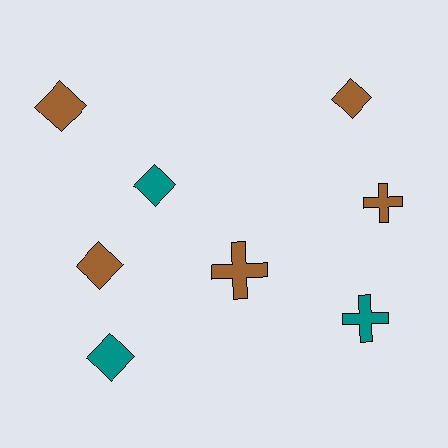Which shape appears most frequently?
Diamond, with 5 objects.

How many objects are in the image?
There are 8 objects.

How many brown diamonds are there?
There are 3 brown diamonds.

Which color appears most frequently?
Brown, with 5 objects.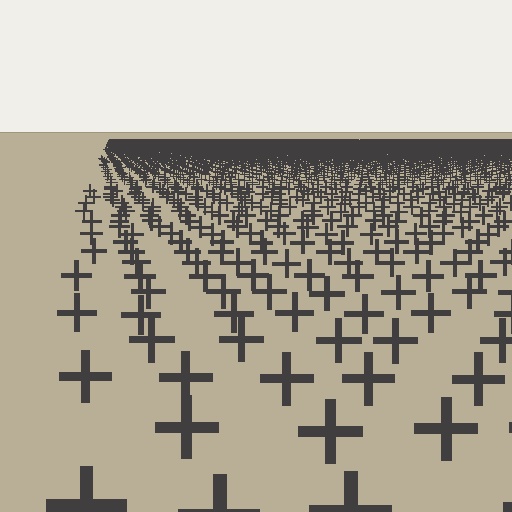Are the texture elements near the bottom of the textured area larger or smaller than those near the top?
Larger. Near the bottom, elements are closer to the viewer and appear at a bigger on-screen size.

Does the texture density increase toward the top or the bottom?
Density increases toward the top.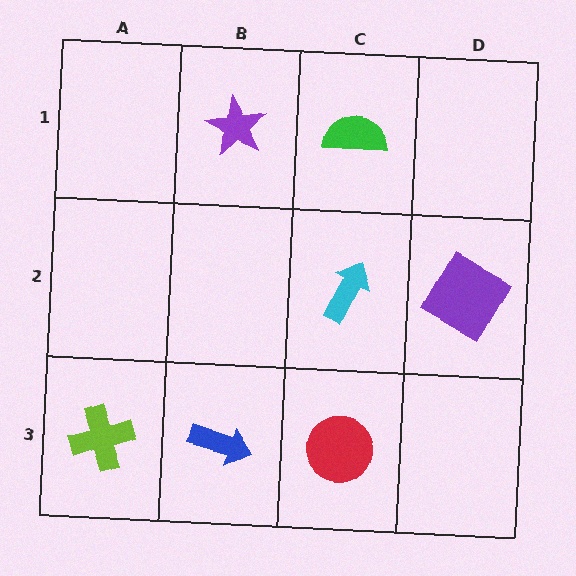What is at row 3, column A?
A lime cross.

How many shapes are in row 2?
2 shapes.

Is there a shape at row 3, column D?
No, that cell is empty.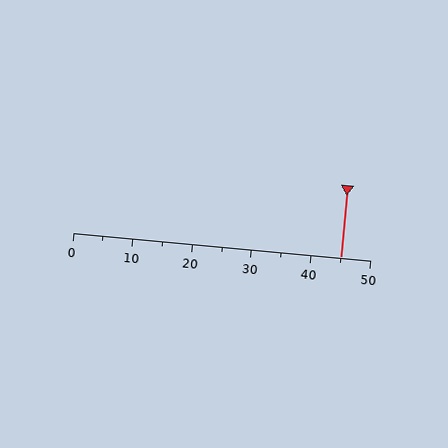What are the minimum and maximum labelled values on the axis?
The axis runs from 0 to 50.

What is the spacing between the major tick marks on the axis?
The major ticks are spaced 10 apart.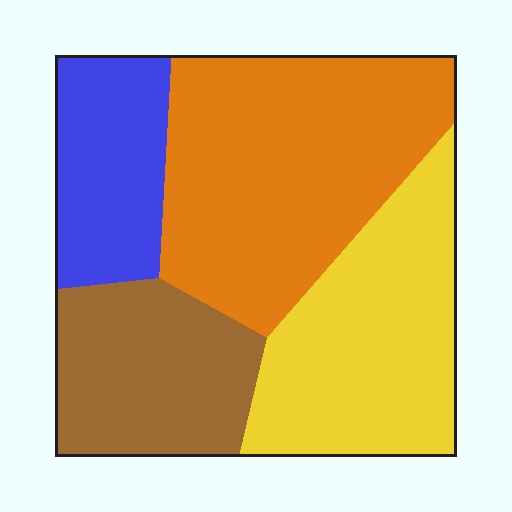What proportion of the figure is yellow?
Yellow covers 28% of the figure.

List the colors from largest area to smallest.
From largest to smallest: orange, yellow, brown, blue.